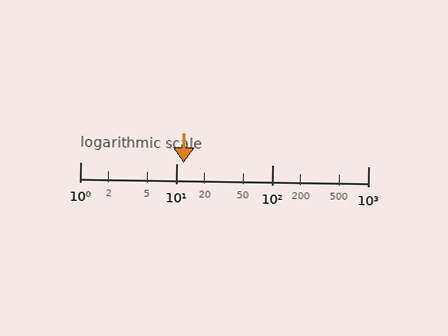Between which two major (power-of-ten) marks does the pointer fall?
The pointer is between 10 and 100.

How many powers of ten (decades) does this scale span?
The scale spans 3 decades, from 1 to 1000.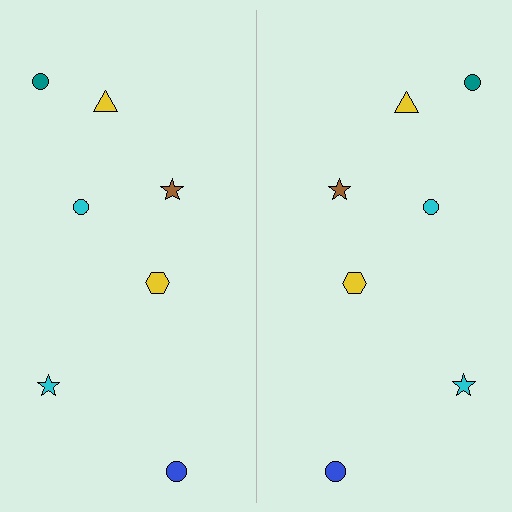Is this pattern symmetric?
Yes, this pattern has bilateral (reflection) symmetry.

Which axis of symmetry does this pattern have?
The pattern has a vertical axis of symmetry running through the center of the image.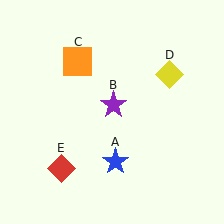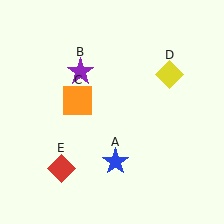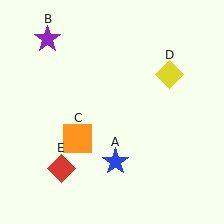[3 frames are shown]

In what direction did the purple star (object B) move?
The purple star (object B) moved up and to the left.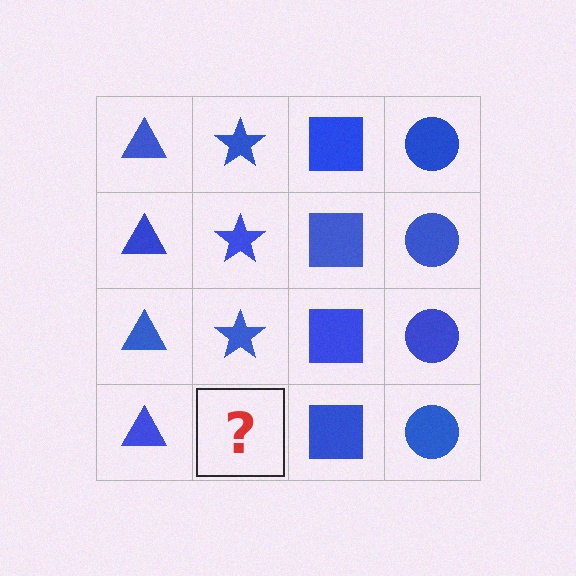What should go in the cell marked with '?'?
The missing cell should contain a blue star.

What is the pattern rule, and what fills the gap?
The rule is that each column has a consistent shape. The gap should be filled with a blue star.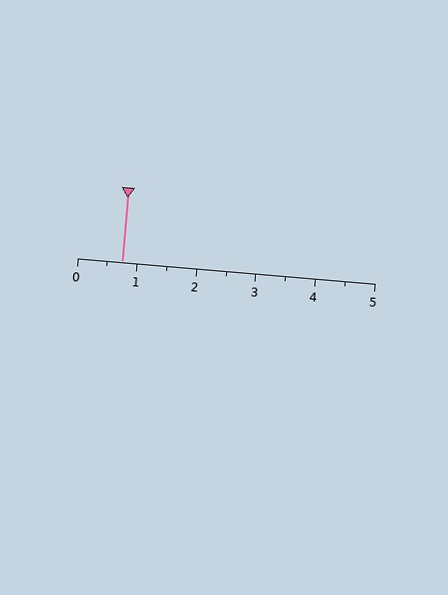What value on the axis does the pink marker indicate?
The marker indicates approximately 0.8.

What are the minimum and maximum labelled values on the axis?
The axis runs from 0 to 5.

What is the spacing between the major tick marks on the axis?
The major ticks are spaced 1 apart.